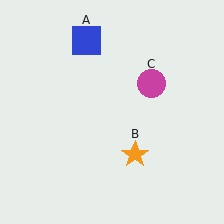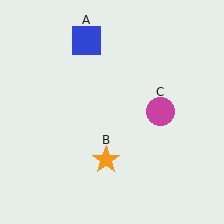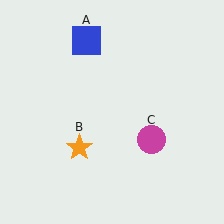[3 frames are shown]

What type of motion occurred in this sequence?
The orange star (object B), magenta circle (object C) rotated clockwise around the center of the scene.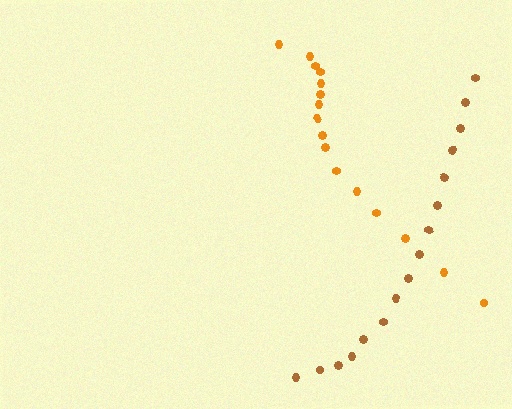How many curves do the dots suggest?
There are 2 distinct paths.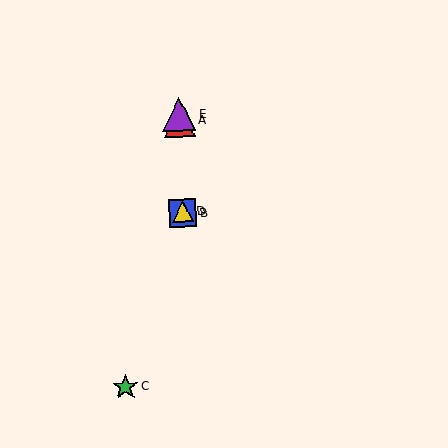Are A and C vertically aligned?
No, A is at x≈179 and C is at x≈126.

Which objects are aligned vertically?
Objects A, B, D, E are aligned vertically.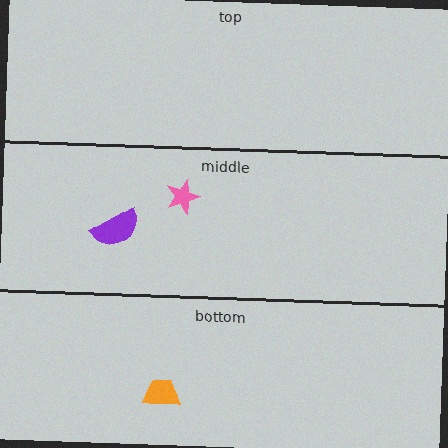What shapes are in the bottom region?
The orange trapezoid.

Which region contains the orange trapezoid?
The bottom region.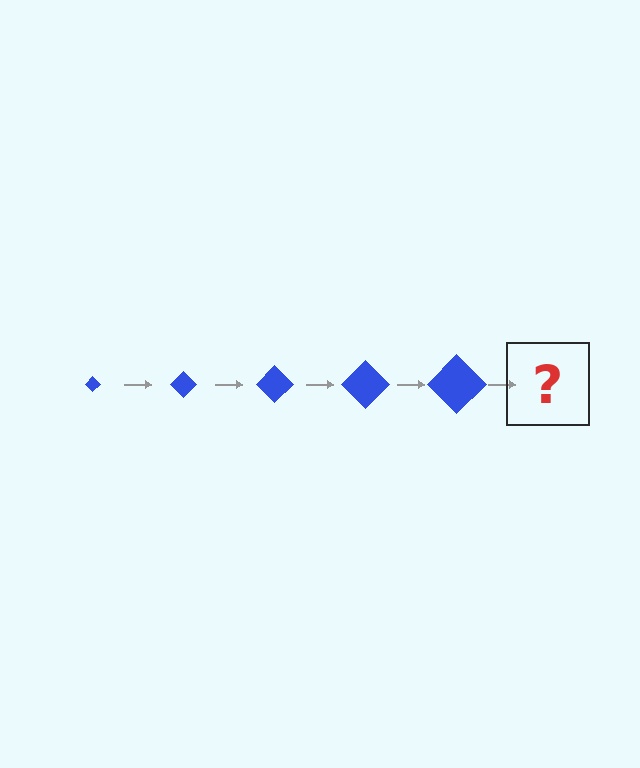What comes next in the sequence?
The next element should be a blue diamond, larger than the previous one.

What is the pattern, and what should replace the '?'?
The pattern is that the diamond gets progressively larger each step. The '?' should be a blue diamond, larger than the previous one.